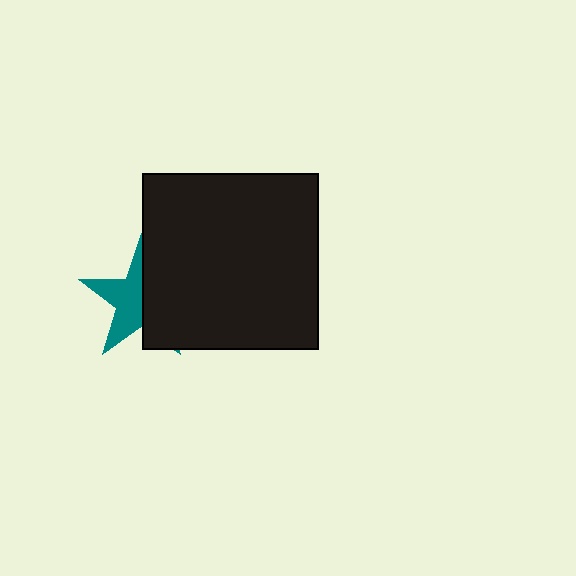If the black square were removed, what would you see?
You would see the complete teal star.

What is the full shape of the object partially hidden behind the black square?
The partially hidden object is a teal star.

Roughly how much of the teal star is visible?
About half of it is visible (roughly 50%).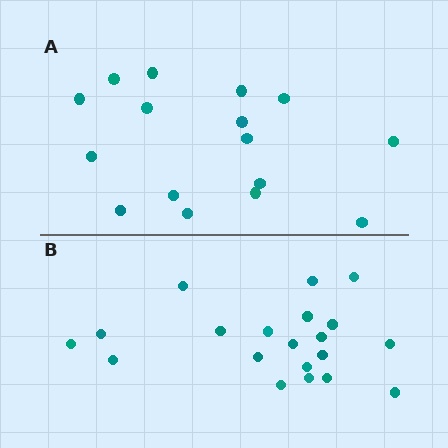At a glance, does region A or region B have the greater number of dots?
Region B (the bottom region) has more dots.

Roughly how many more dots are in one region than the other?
Region B has about 4 more dots than region A.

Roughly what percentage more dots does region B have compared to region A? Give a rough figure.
About 25% more.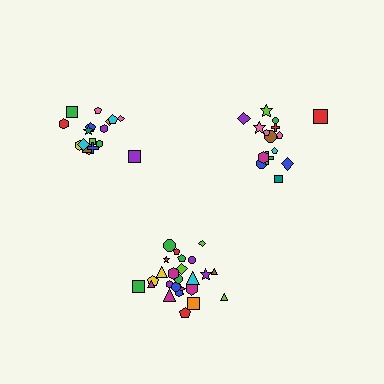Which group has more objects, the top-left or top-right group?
The top-left group.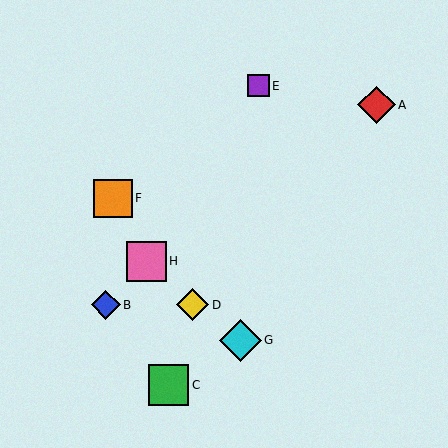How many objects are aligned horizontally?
2 objects (B, D) are aligned horizontally.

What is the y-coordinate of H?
Object H is at y≈261.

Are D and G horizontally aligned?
No, D is at y≈305 and G is at y≈340.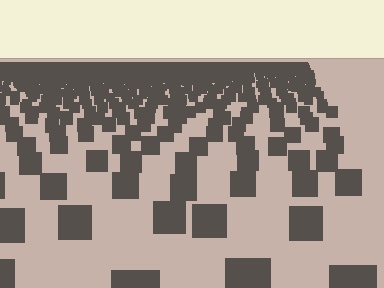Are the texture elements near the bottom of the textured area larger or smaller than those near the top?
Larger. Near the bottom, elements are closer to the viewer and appear at a bigger on-screen size.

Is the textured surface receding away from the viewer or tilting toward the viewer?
The surface is receding away from the viewer. Texture elements get smaller and denser toward the top.